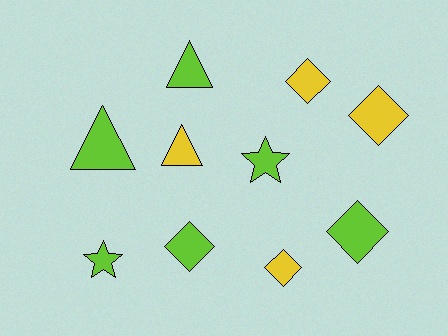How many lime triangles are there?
There are 2 lime triangles.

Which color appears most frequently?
Lime, with 6 objects.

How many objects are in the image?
There are 10 objects.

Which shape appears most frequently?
Diamond, with 5 objects.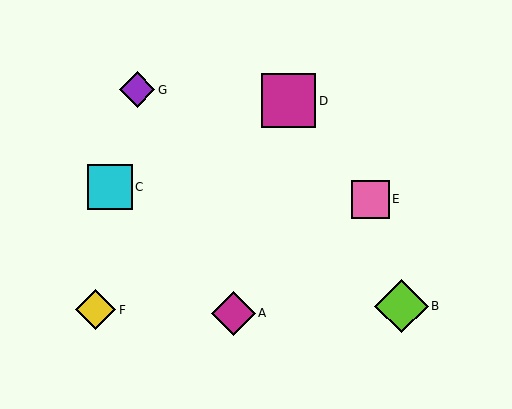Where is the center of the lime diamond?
The center of the lime diamond is at (401, 306).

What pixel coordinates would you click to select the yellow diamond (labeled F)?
Click at (96, 310) to select the yellow diamond F.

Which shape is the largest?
The magenta square (labeled D) is the largest.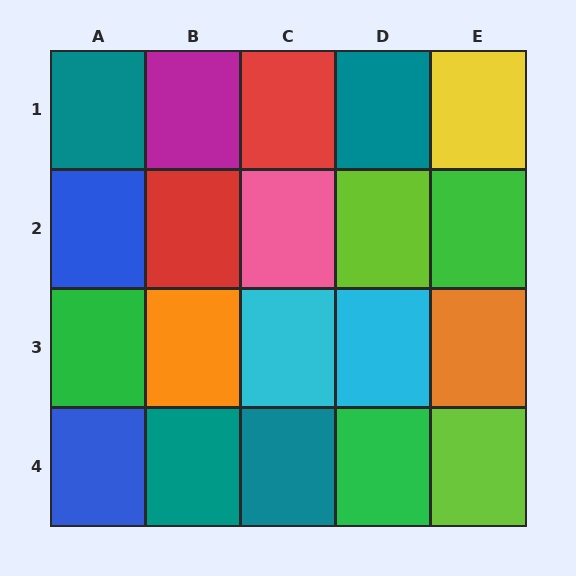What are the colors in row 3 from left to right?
Green, orange, cyan, cyan, orange.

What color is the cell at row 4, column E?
Lime.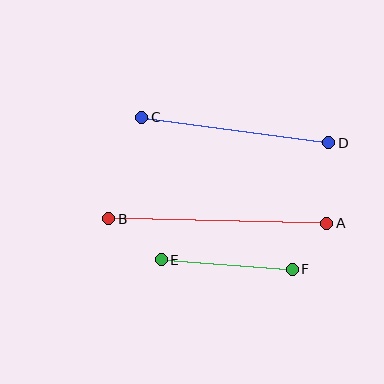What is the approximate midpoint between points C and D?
The midpoint is at approximately (235, 130) pixels.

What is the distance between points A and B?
The distance is approximately 218 pixels.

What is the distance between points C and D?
The distance is approximately 189 pixels.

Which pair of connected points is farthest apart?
Points A and B are farthest apart.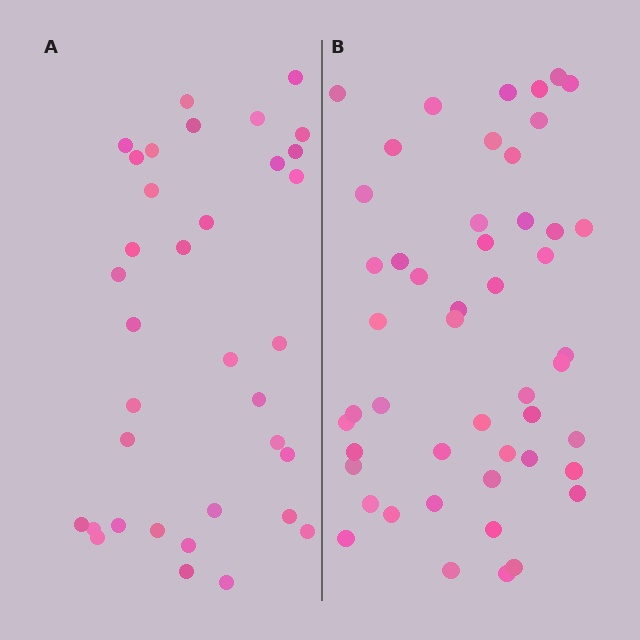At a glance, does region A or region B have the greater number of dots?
Region B (the right region) has more dots.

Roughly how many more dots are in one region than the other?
Region B has approximately 15 more dots than region A.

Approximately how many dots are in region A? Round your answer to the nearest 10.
About 40 dots. (The exact count is 35, which rounds to 40.)